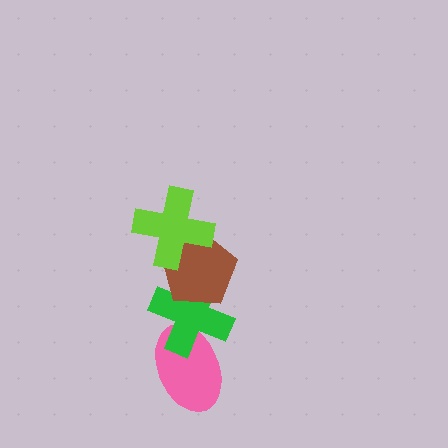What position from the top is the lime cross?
The lime cross is 1st from the top.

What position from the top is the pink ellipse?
The pink ellipse is 4th from the top.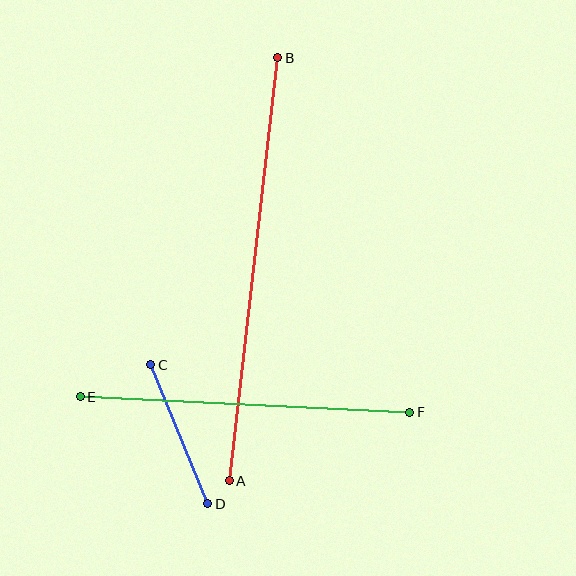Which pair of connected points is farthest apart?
Points A and B are farthest apart.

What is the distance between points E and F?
The distance is approximately 330 pixels.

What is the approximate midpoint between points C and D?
The midpoint is at approximately (179, 434) pixels.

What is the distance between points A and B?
The distance is approximately 426 pixels.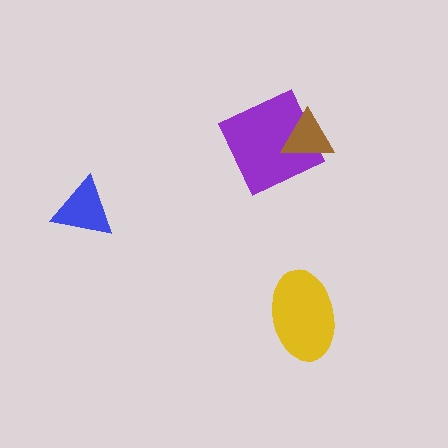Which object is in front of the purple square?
The brown triangle is in front of the purple square.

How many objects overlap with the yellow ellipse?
0 objects overlap with the yellow ellipse.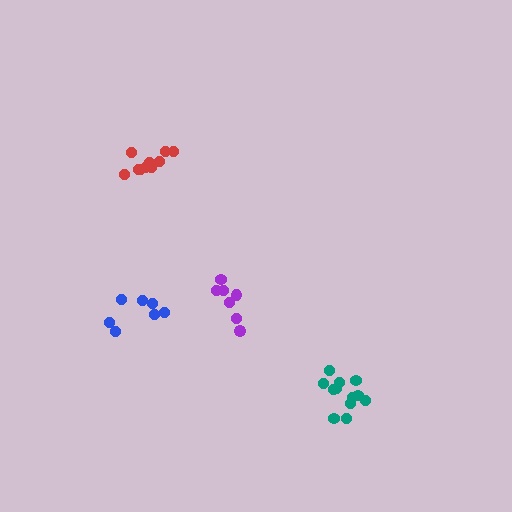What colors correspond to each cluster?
The clusters are colored: blue, red, purple, teal.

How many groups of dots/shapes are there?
There are 4 groups.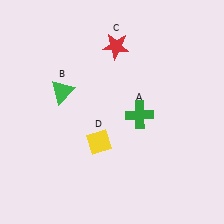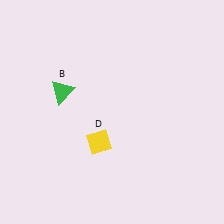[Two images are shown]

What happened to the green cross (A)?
The green cross (A) was removed in Image 2. It was in the bottom-right area of Image 1.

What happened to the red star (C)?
The red star (C) was removed in Image 2. It was in the top-right area of Image 1.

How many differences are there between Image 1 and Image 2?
There are 2 differences between the two images.